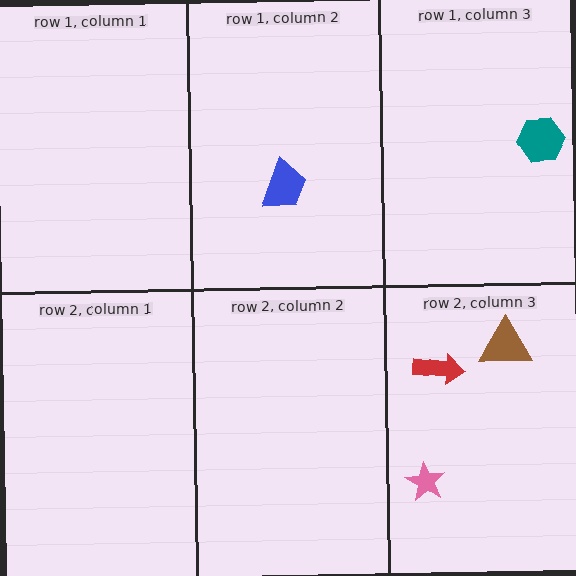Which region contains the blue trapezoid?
The row 1, column 2 region.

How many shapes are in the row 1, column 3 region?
1.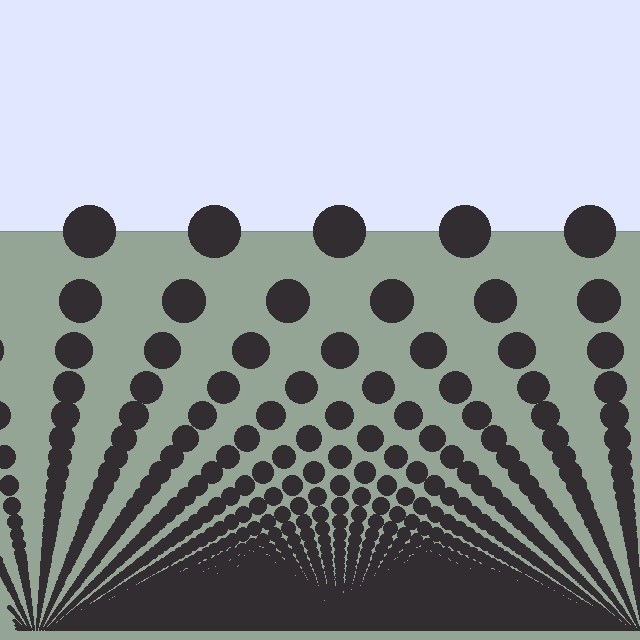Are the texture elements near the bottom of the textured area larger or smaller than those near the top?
Smaller. The gradient is inverted — elements near the bottom are smaller and denser.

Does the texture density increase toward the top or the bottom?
Density increases toward the bottom.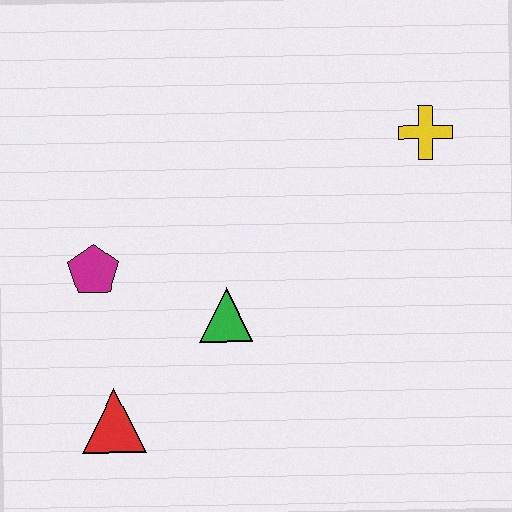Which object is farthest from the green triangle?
The yellow cross is farthest from the green triangle.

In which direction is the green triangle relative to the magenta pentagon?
The green triangle is to the right of the magenta pentagon.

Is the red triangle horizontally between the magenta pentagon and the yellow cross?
Yes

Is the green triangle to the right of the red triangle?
Yes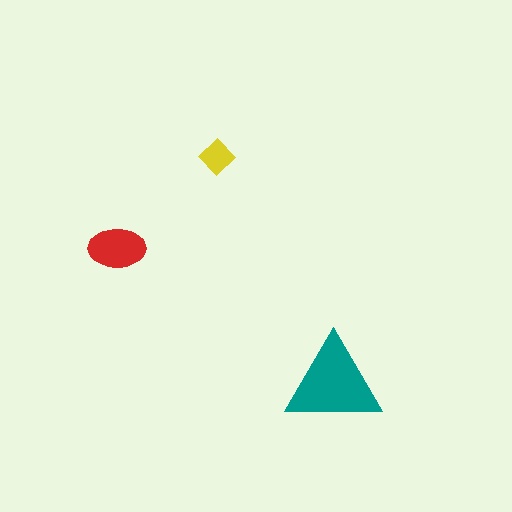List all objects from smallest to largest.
The yellow diamond, the red ellipse, the teal triangle.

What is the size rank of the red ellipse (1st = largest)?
2nd.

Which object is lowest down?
The teal triangle is bottommost.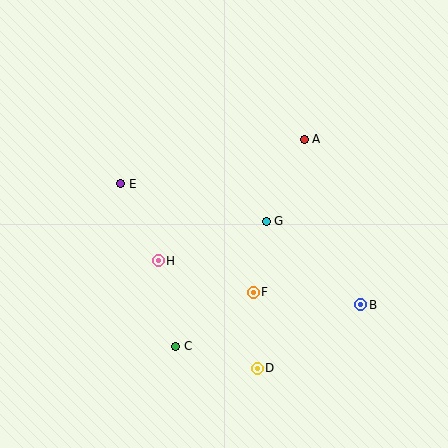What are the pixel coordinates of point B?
Point B is at (361, 305).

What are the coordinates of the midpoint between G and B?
The midpoint between G and B is at (314, 263).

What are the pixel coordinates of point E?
Point E is at (121, 184).